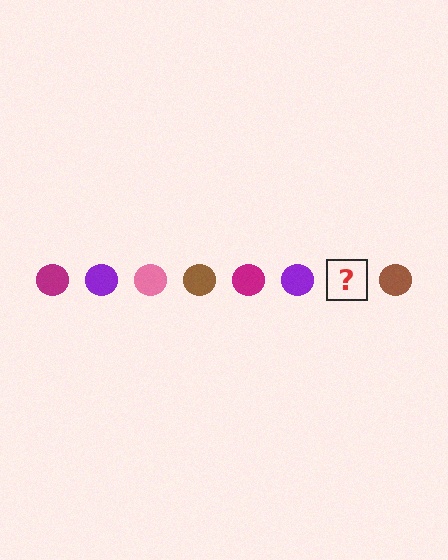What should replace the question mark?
The question mark should be replaced with a pink circle.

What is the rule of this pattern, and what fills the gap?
The rule is that the pattern cycles through magenta, purple, pink, brown circles. The gap should be filled with a pink circle.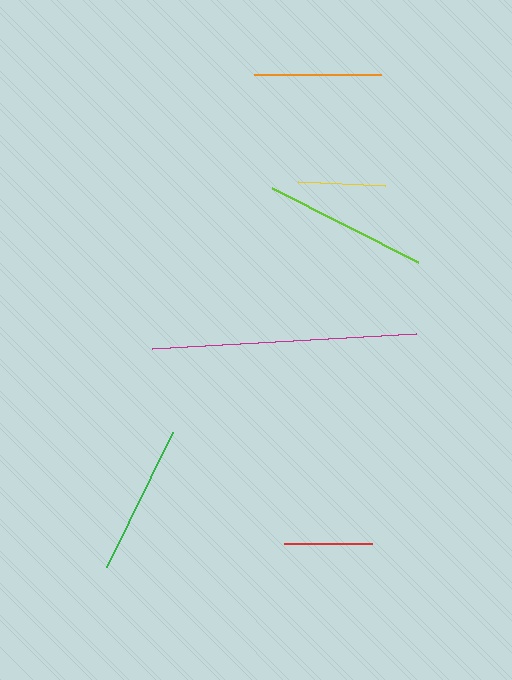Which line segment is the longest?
The magenta line is the longest at approximately 265 pixels.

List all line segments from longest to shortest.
From longest to shortest: magenta, lime, green, orange, red, yellow.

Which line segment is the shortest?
The yellow line is the shortest at approximately 87 pixels.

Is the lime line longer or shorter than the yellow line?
The lime line is longer than the yellow line.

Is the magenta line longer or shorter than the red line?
The magenta line is longer than the red line.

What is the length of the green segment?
The green segment is approximately 151 pixels long.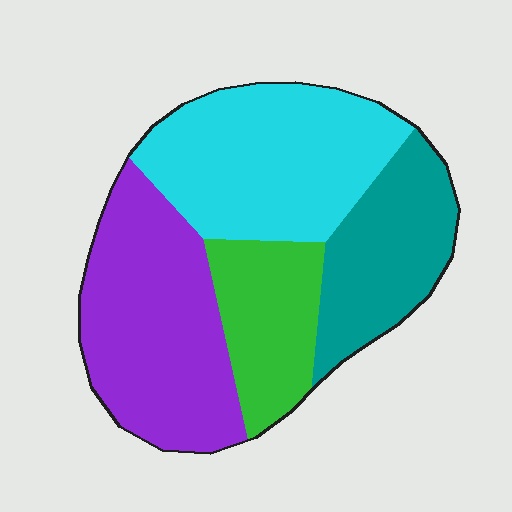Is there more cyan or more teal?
Cyan.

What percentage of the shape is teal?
Teal covers around 20% of the shape.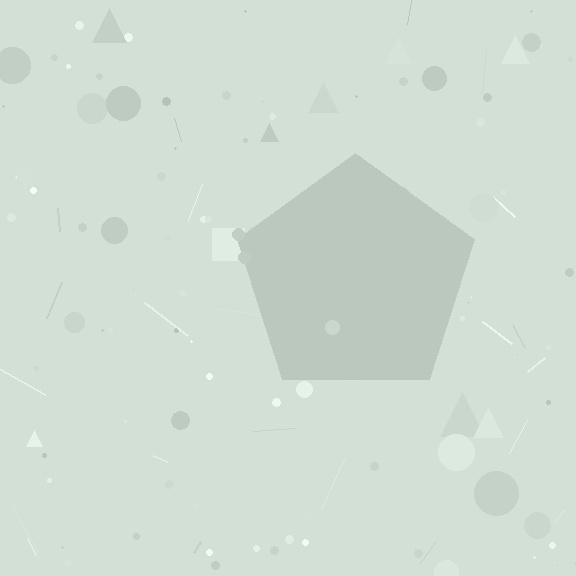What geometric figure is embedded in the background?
A pentagon is embedded in the background.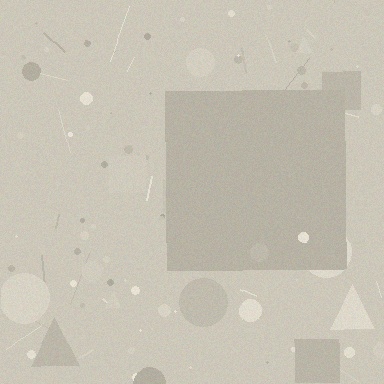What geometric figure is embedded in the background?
A square is embedded in the background.